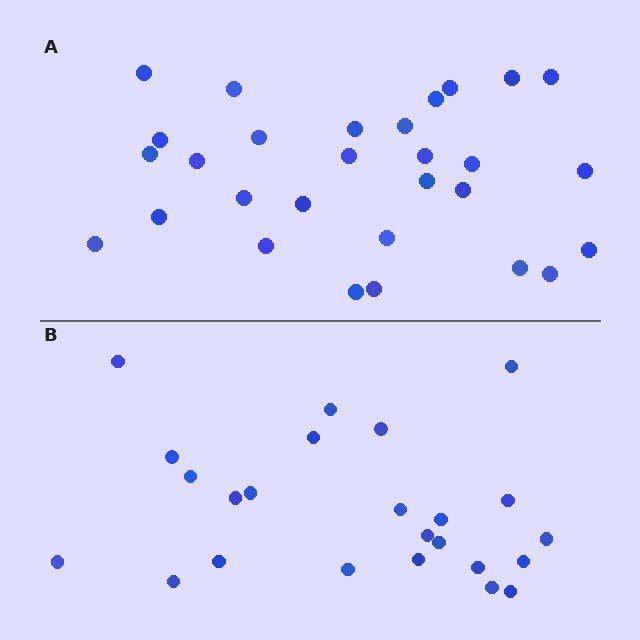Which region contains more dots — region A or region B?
Region A (the top region) has more dots.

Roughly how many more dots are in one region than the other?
Region A has about 5 more dots than region B.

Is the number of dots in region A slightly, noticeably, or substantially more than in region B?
Region A has only slightly more — the two regions are fairly close. The ratio is roughly 1.2 to 1.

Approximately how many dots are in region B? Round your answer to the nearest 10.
About 20 dots. (The exact count is 24, which rounds to 20.)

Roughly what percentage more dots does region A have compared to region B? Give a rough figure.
About 20% more.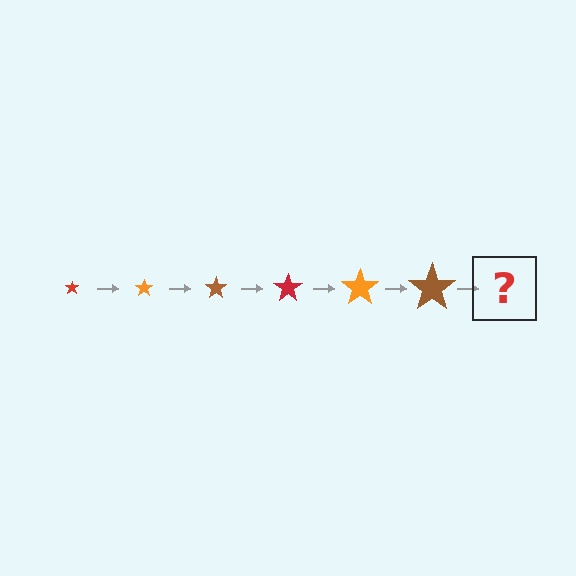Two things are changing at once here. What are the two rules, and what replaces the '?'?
The two rules are that the star grows larger each step and the color cycles through red, orange, and brown. The '?' should be a red star, larger than the previous one.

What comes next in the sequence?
The next element should be a red star, larger than the previous one.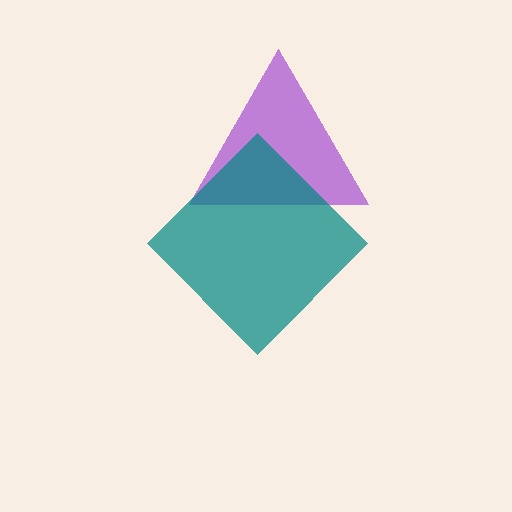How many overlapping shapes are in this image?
There are 2 overlapping shapes in the image.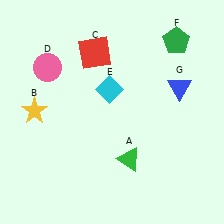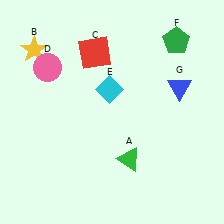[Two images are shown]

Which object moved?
The yellow star (B) moved up.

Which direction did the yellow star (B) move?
The yellow star (B) moved up.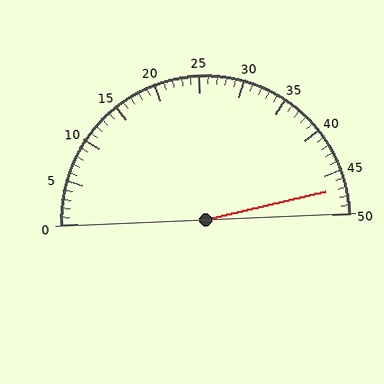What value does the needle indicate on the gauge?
The needle indicates approximately 47.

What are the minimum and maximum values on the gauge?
The gauge ranges from 0 to 50.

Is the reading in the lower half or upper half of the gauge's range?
The reading is in the upper half of the range (0 to 50).